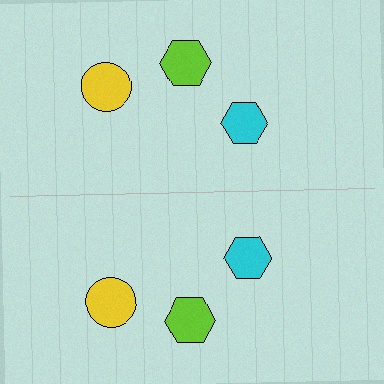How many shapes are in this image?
There are 6 shapes in this image.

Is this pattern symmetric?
Yes, this pattern has bilateral (reflection) symmetry.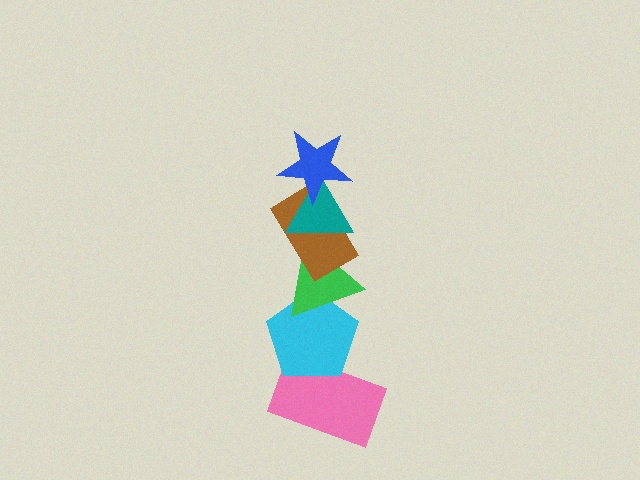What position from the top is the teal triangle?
The teal triangle is 2nd from the top.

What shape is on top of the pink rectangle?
The cyan pentagon is on top of the pink rectangle.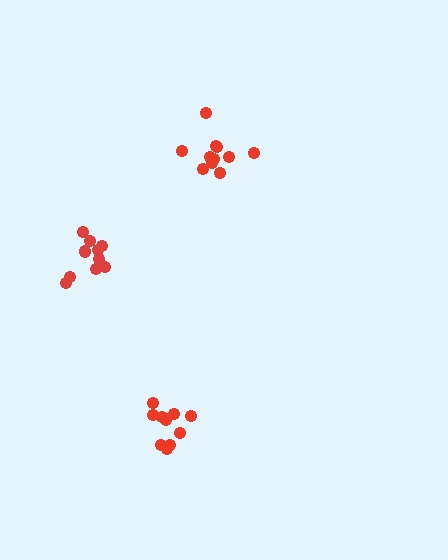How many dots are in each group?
Group 1: 10 dots, Group 2: 10 dots, Group 3: 11 dots (31 total).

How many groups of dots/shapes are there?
There are 3 groups.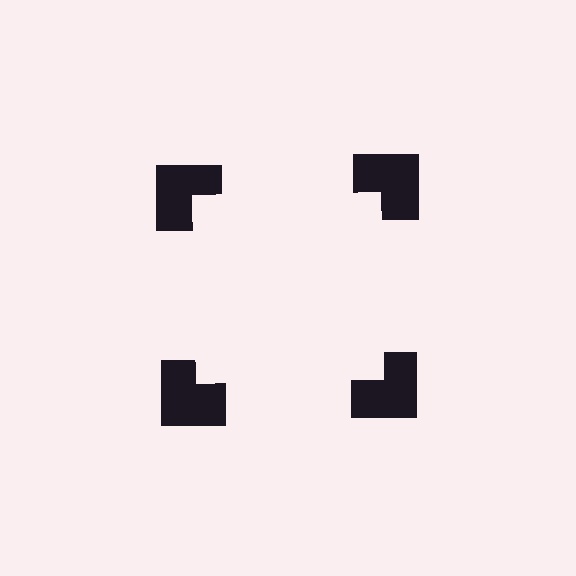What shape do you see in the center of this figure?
An illusory square — its edges are inferred from the aligned wedge cuts in the notched squares, not physically drawn.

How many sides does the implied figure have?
4 sides.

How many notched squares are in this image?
There are 4 — one at each vertex of the illusory square.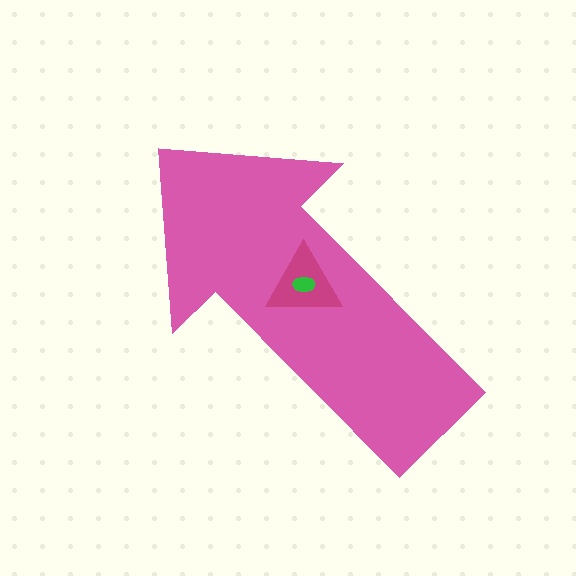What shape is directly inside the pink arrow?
The magenta triangle.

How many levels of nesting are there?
3.